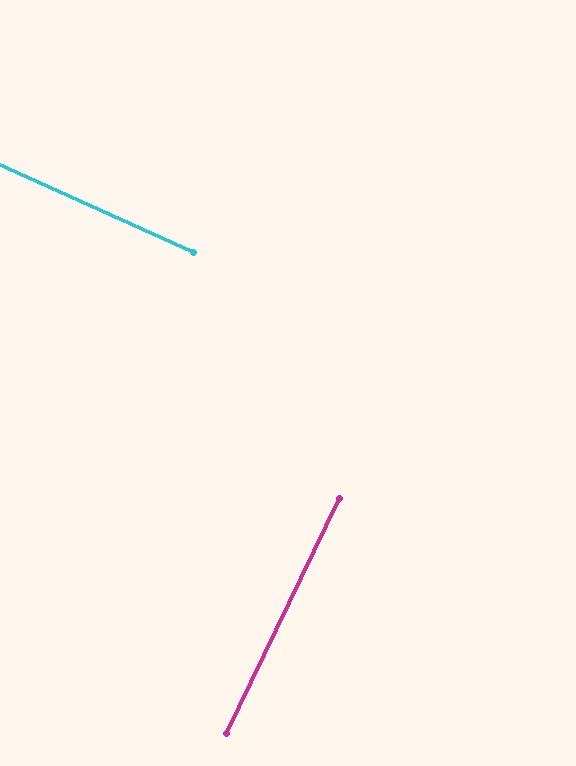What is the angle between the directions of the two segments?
Approximately 88 degrees.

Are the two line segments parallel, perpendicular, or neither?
Perpendicular — they meet at approximately 88°.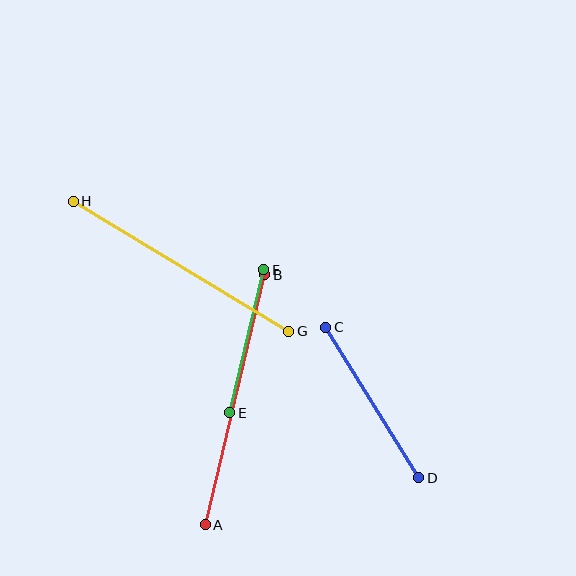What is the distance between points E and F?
The distance is approximately 147 pixels.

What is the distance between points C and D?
The distance is approximately 177 pixels.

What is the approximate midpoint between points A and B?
The midpoint is at approximately (235, 400) pixels.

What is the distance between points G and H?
The distance is approximately 251 pixels.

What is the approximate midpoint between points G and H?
The midpoint is at approximately (181, 266) pixels.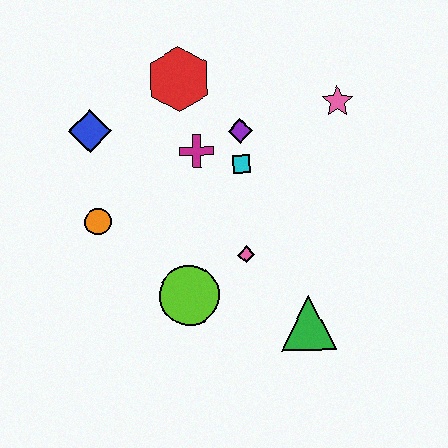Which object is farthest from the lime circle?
The pink star is farthest from the lime circle.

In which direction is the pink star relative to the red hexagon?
The pink star is to the right of the red hexagon.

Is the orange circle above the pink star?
No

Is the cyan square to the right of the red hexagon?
Yes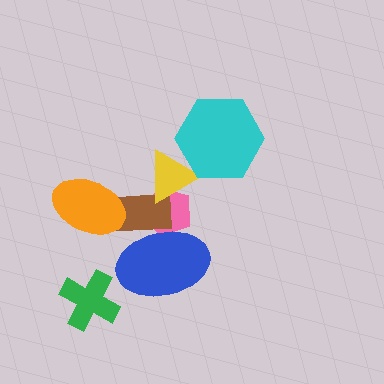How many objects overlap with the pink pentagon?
3 objects overlap with the pink pentagon.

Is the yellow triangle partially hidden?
Yes, it is partially covered by another shape.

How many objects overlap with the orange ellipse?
1 object overlaps with the orange ellipse.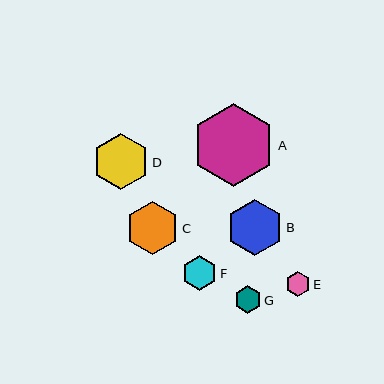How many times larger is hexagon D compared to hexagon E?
Hexagon D is approximately 2.2 times the size of hexagon E.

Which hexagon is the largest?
Hexagon A is the largest with a size of approximately 83 pixels.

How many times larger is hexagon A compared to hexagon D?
Hexagon A is approximately 1.5 times the size of hexagon D.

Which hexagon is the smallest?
Hexagon E is the smallest with a size of approximately 25 pixels.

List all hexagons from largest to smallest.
From largest to smallest: A, B, D, C, F, G, E.